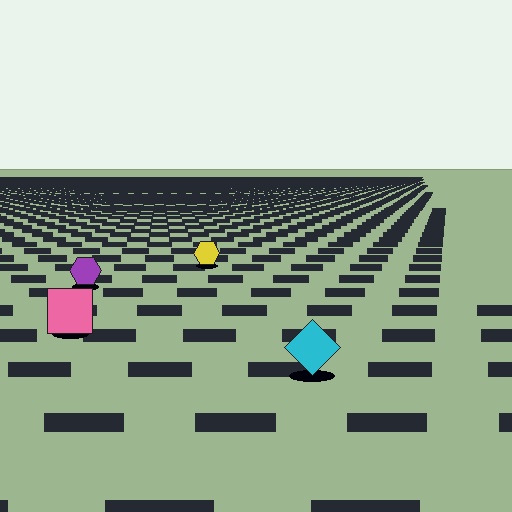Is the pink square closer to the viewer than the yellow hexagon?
Yes. The pink square is closer — you can tell from the texture gradient: the ground texture is coarser near it.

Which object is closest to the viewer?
The cyan diamond is closest. The texture marks near it are larger and more spread out.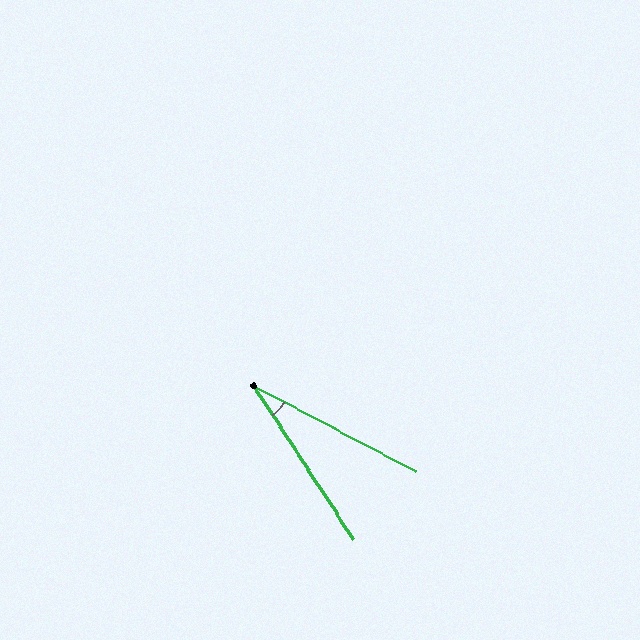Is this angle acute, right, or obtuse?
It is acute.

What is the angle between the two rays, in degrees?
Approximately 29 degrees.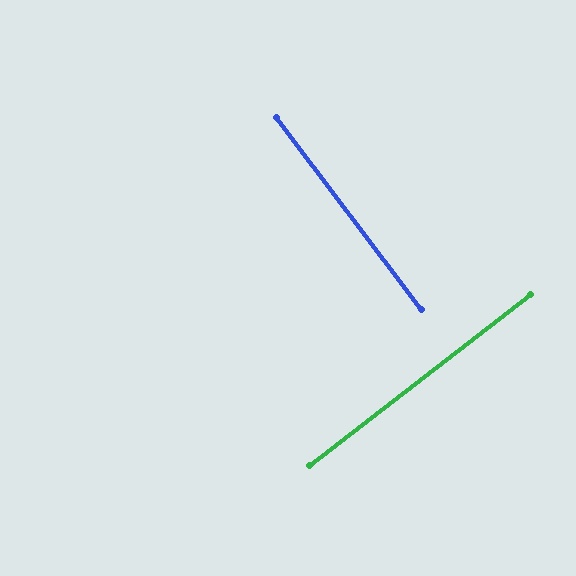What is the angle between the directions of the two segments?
Approximately 89 degrees.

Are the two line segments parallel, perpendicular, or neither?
Perpendicular — they meet at approximately 89°.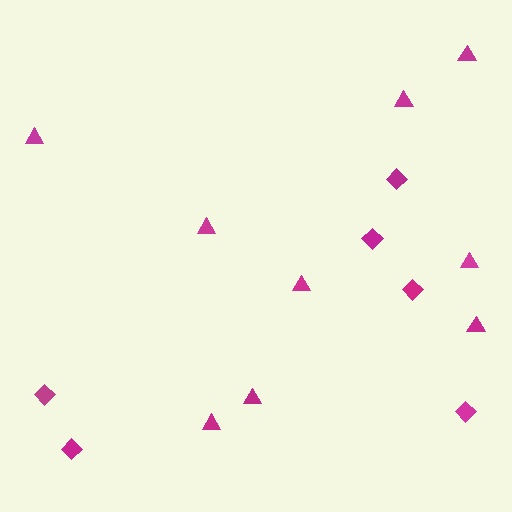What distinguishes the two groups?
There are 2 groups: one group of diamonds (6) and one group of triangles (9).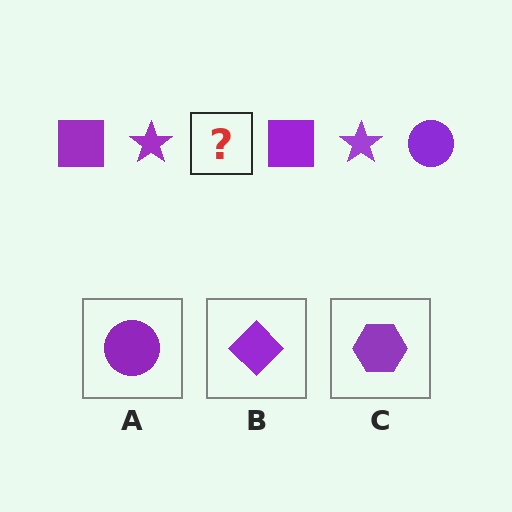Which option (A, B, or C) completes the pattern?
A.